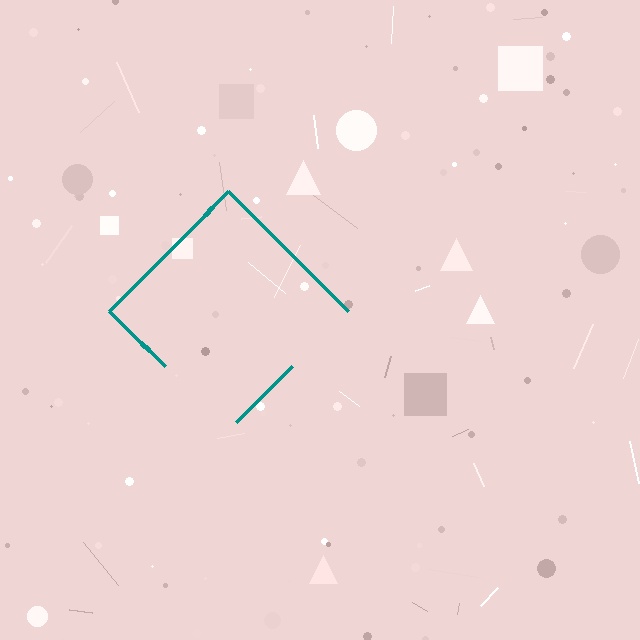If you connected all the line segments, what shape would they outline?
They would outline a diamond.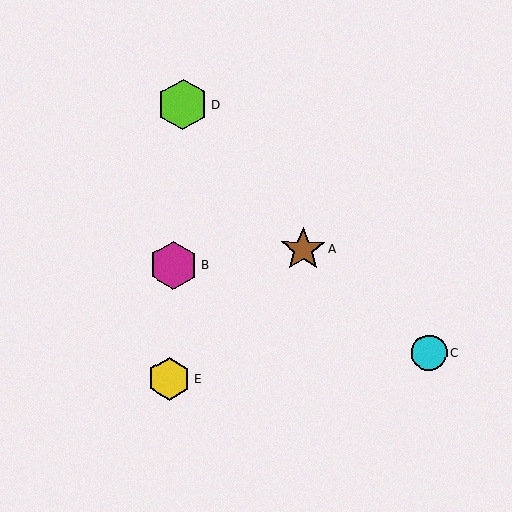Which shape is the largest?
The lime hexagon (labeled D) is the largest.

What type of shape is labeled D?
Shape D is a lime hexagon.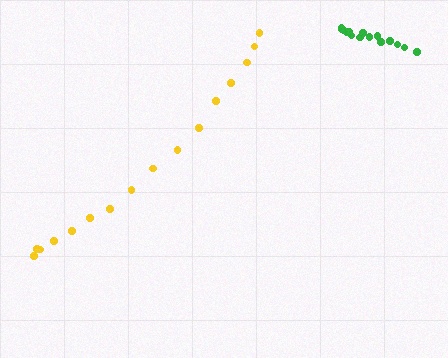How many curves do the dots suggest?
There are 2 distinct paths.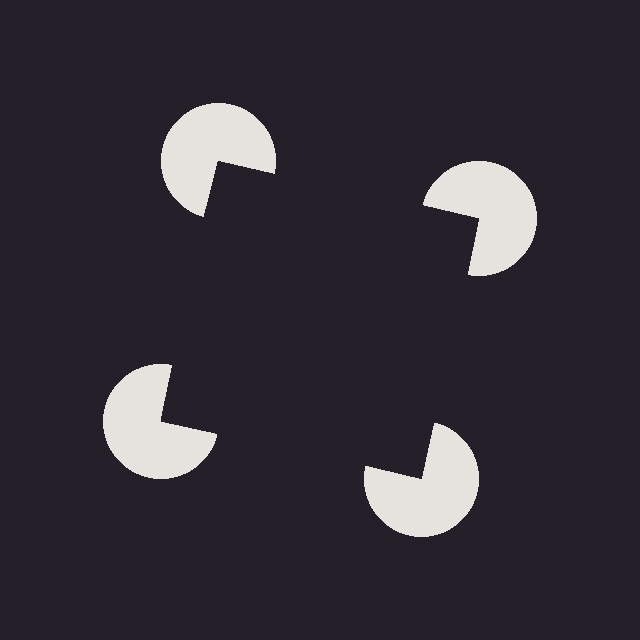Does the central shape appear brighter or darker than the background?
It typically appears slightly darker than the background, even though no actual brightness change is drawn.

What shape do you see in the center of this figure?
An illusory square — its edges are inferred from the aligned wedge cuts in the pac-man discs, not physically drawn.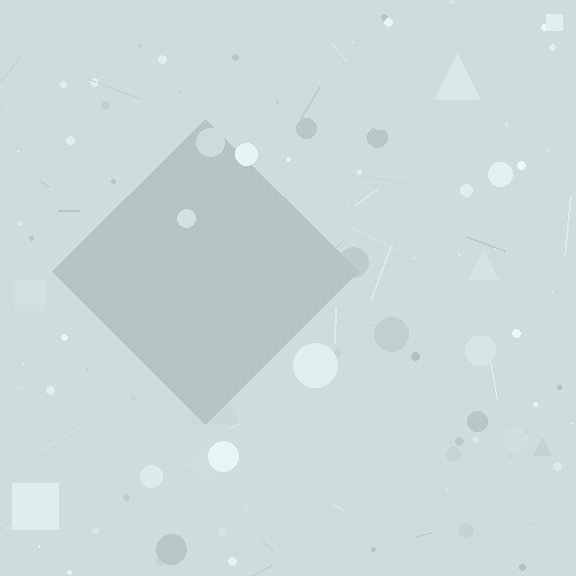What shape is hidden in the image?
A diamond is hidden in the image.